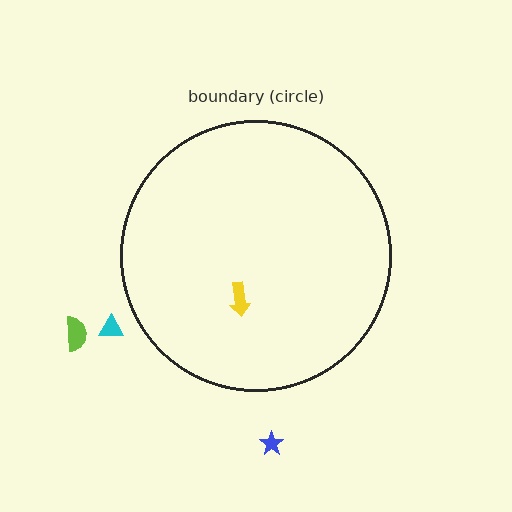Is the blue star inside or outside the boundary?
Outside.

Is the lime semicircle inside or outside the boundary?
Outside.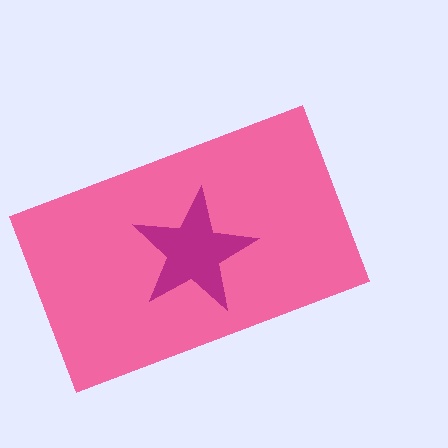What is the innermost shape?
The magenta star.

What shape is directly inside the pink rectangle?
The magenta star.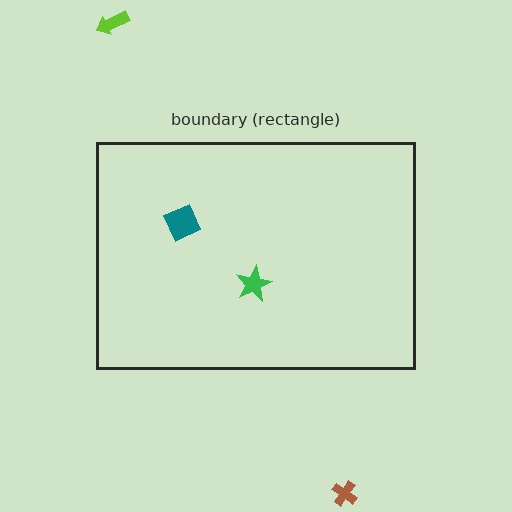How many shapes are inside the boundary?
2 inside, 2 outside.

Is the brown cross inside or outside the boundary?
Outside.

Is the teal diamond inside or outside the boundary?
Inside.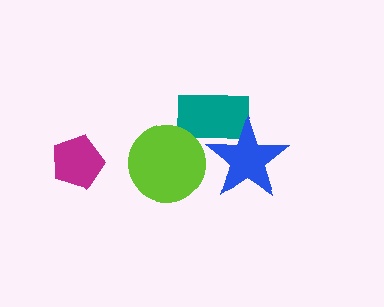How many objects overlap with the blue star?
1 object overlaps with the blue star.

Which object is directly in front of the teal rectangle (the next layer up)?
The blue star is directly in front of the teal rectangle.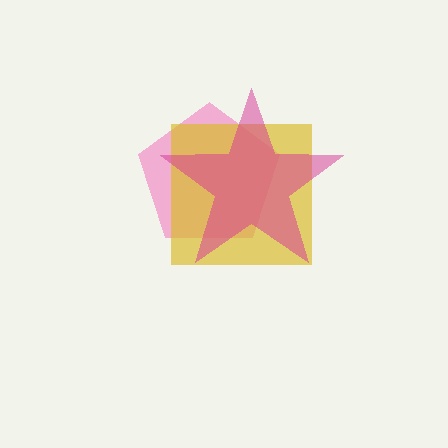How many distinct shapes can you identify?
There are 3 distinct shapes: a pink pentagon, a yellow square, a magenta star.